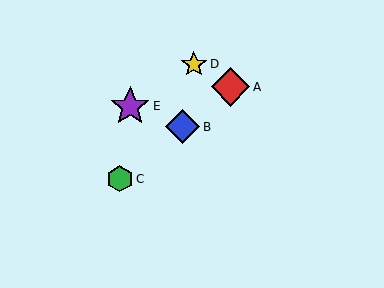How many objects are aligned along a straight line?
3 objects (A, B, C) are aligned along a straight line.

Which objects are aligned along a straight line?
Objects A, B, C are aligned along a straight line.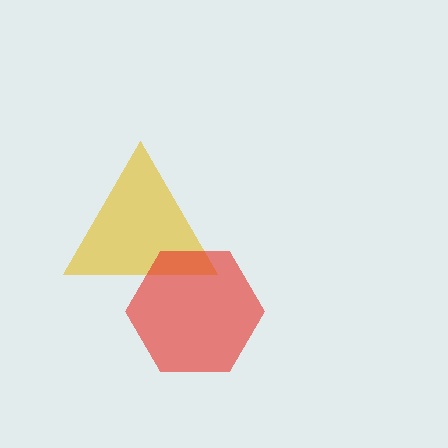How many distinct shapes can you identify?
There are 2 distinct shapes: a yellow triangle, a red hexagon.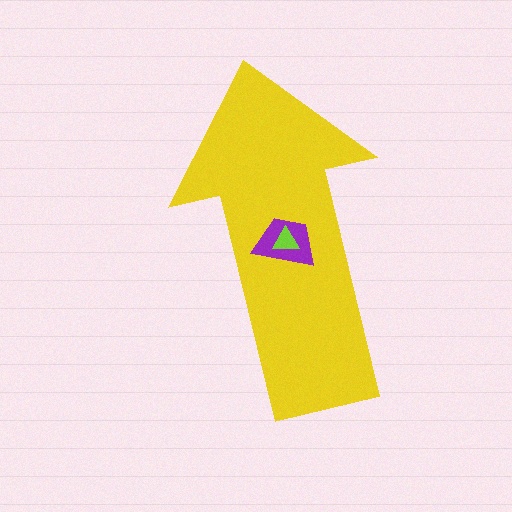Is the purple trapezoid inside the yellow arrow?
Yes.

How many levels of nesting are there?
3.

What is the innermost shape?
The lime triangle.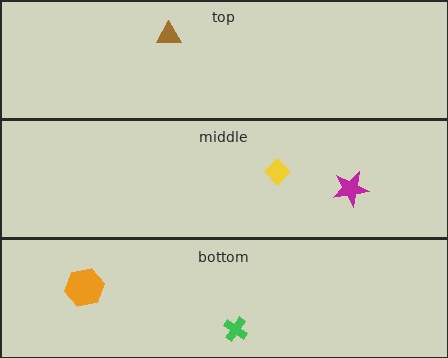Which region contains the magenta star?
The middle region.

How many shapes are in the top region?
1.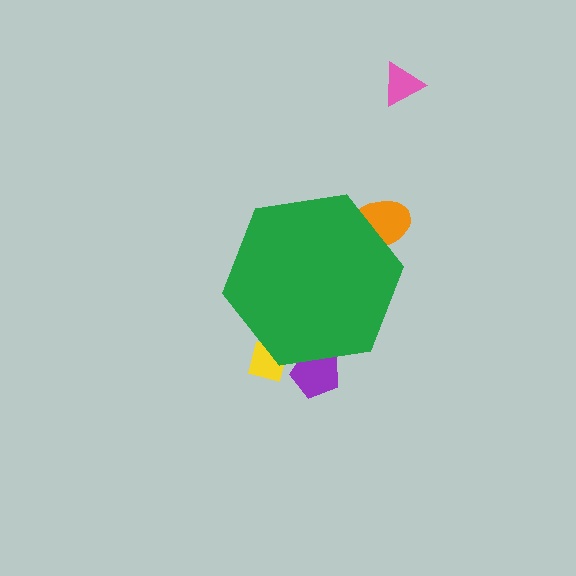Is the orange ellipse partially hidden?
Yes, the orange ellipse is partially hidden behind the green hexagon.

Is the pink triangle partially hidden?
No, the pink triangle is fully visible.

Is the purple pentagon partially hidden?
Yes, the purple pentagon is partially hidden behind the green hexagon.